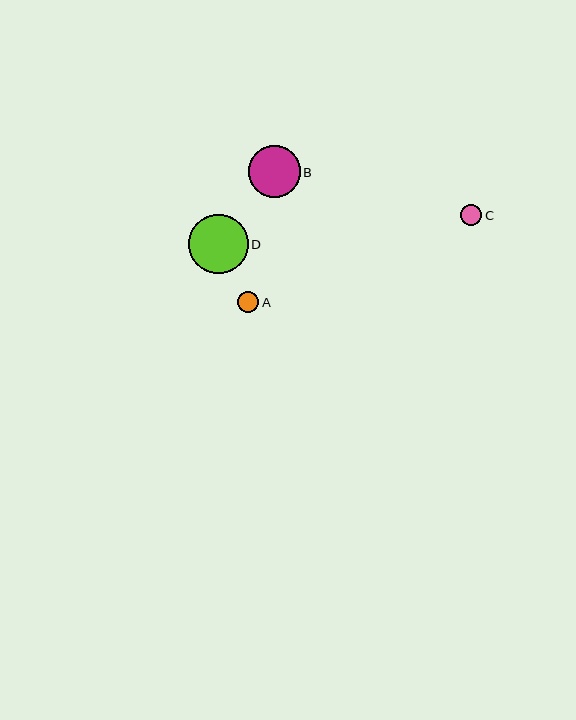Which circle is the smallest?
Circle C is the smallest with a size of approximately 21 pixels.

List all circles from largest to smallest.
From largest to smallest: D, B, A, C.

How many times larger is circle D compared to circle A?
Circle D is approximately 2.8 times the size of circle A.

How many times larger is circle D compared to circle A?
Circle D is approximately 2.8 times the size of circle A.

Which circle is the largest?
Circle D is the largest with a size of approximately 59 pixels.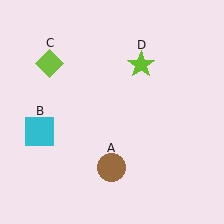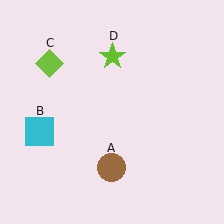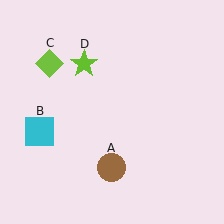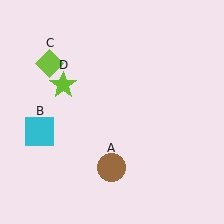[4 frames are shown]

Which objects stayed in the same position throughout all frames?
Brown circle (object A) and cyan square (object B) and lime diamond (object C) remained stationary.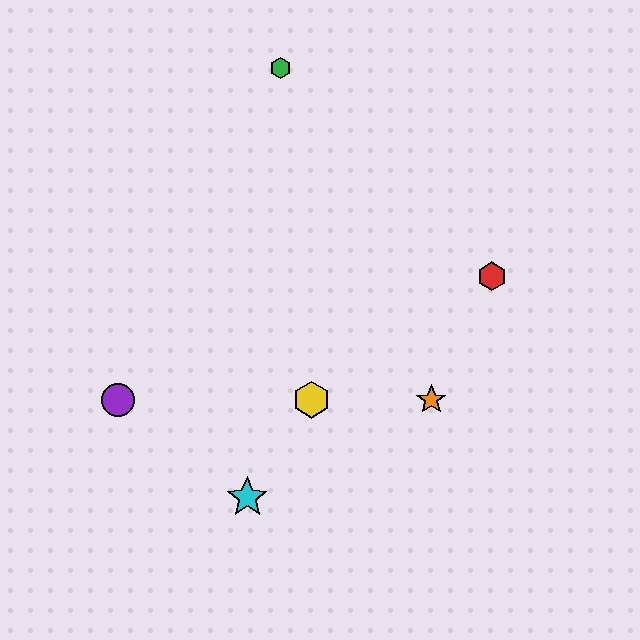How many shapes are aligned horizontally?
4 shapes (the blue star, the yellow hexagon, the purple circle, the orange star) are aligned horizontally.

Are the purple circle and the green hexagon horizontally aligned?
No, the purple circle is at y≈400 and the green hexagon is at y≈68.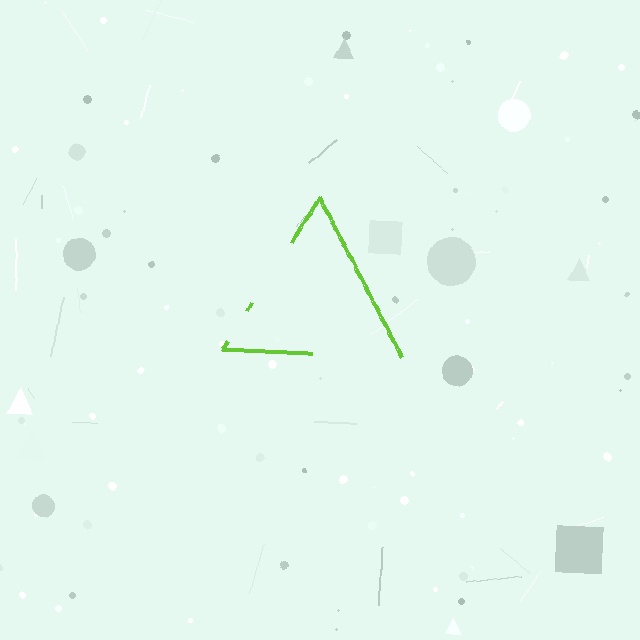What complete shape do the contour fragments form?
The contour fragments form a triangle.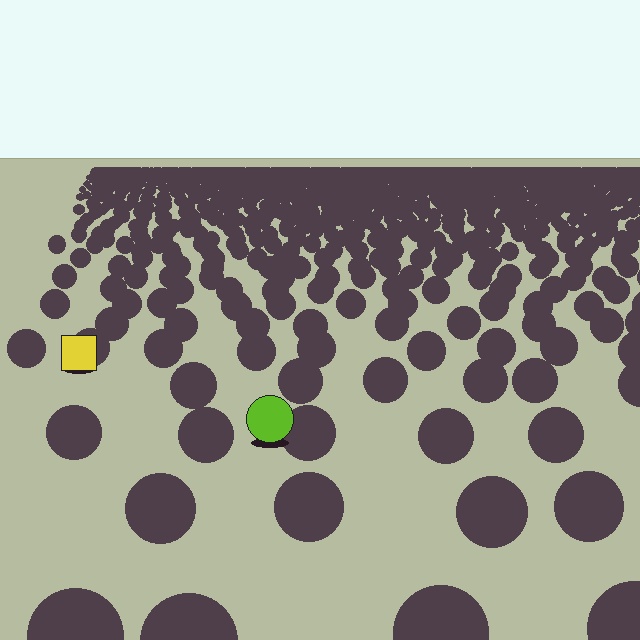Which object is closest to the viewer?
The lime circle is closest. The texture marks near it are larger and more spread out.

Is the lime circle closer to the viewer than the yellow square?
Yes. The lime circle is closer — you can tell from the texture gradient: the ground texture is coarser near it.